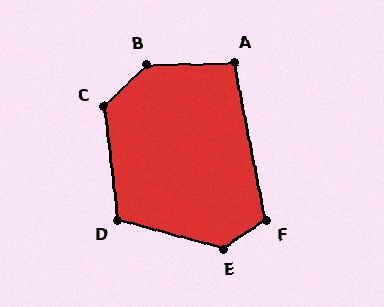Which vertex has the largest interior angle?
B, at approximately 136 degrees.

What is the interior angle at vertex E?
Approximately 132 degrees (obtuse).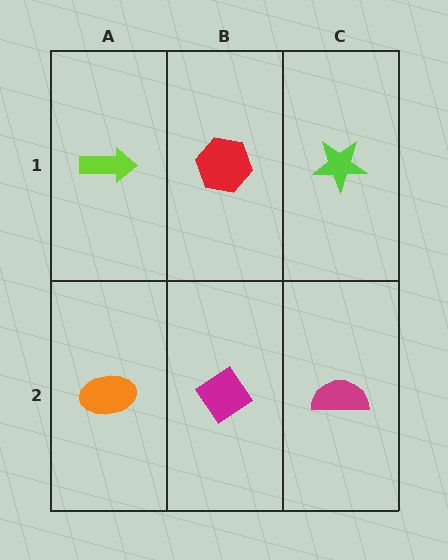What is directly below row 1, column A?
An orange ellipse.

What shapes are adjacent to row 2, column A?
A lime arrow (row 1, column A), a magenta diamond (row 2, column B).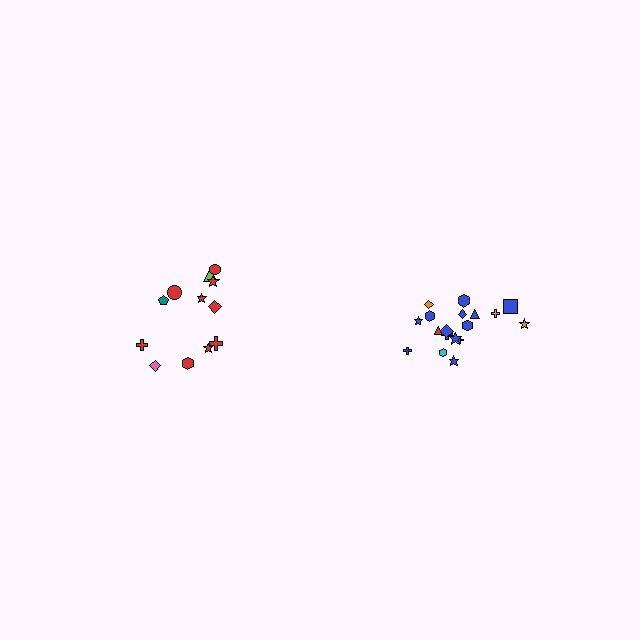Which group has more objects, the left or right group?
The right group.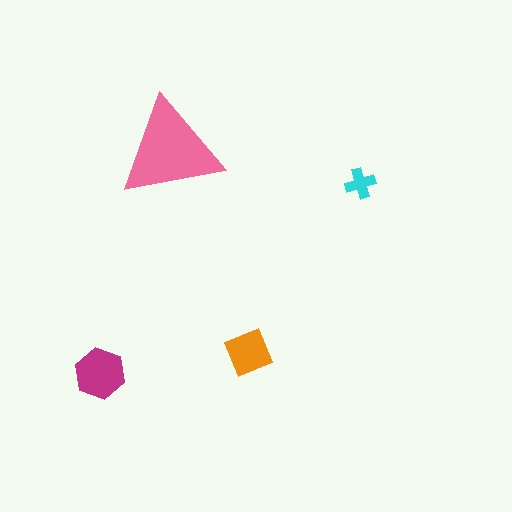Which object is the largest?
The pink triangle.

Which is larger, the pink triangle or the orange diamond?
The pink triangle.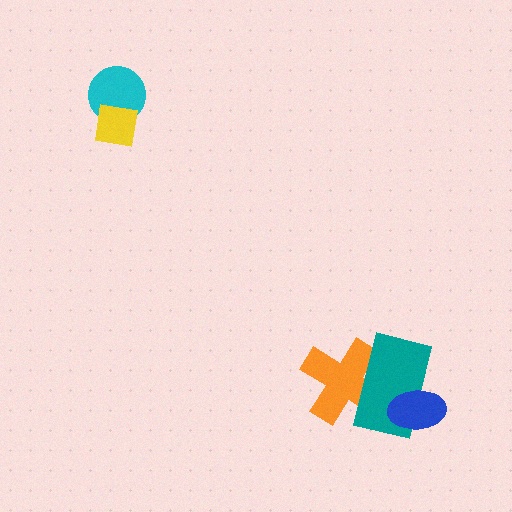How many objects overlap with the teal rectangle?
2 objects overlap with the teal rectangle.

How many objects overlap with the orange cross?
1 object overlaps with the orange cross.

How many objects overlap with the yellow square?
1 object overlaps with the yellow square.